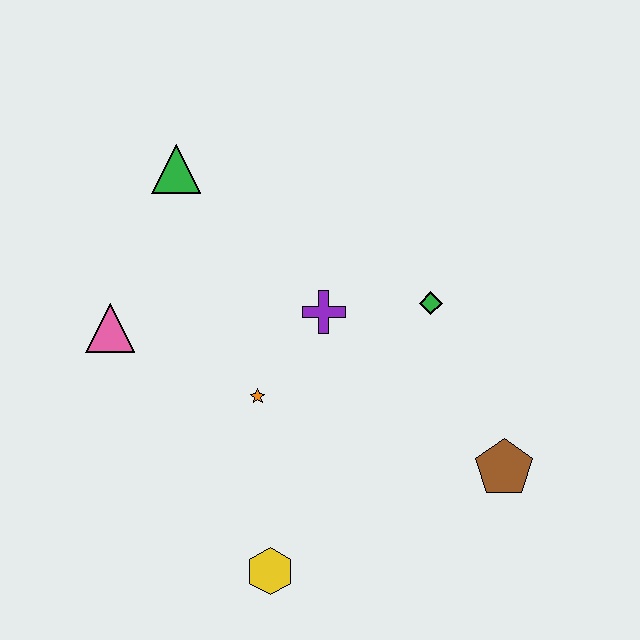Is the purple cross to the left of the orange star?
No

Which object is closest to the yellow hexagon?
The orange star is closest to the yellow hexagon.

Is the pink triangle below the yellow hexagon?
No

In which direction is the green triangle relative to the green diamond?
The green triangle is to the left of the green diamond.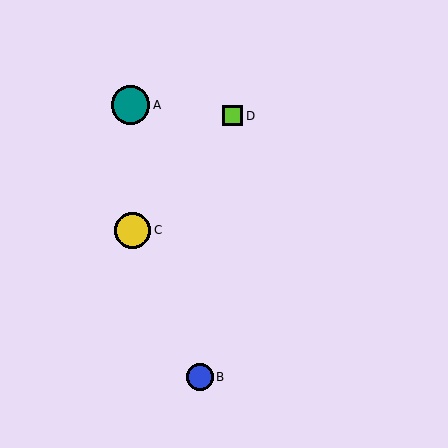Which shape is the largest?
The teal circle (labeled A) is the largest.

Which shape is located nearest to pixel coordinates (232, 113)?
The lime square (labeled D) at (232, 116) is nearest to that location.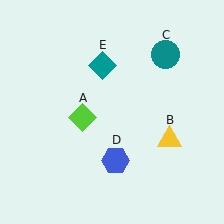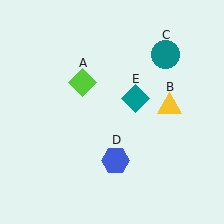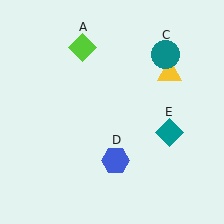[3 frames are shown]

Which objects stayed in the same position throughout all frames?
Teal circle (object C) and blue hexagon (object D) remained stationary.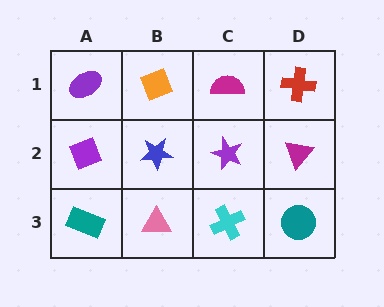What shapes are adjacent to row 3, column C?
A purple star (row 2, column C), a pink triangle (row 3, column B), a teal circle (row 3, column D).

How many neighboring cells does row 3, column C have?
3.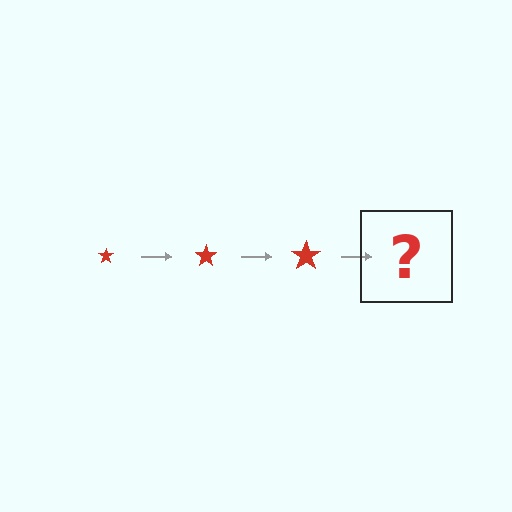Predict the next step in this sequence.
The next step is a red star, larger than the previous one.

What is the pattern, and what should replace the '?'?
The pattern is that the star gets progressively larger each step. The '?' should be a red star, larger than the previous one.